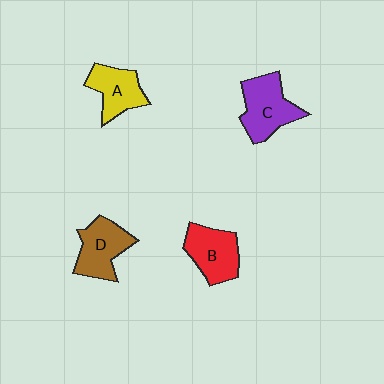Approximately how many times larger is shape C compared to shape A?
Approximately 1.3 times.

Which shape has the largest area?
Shape C (purple).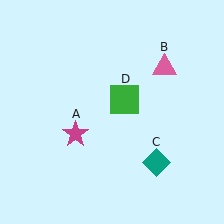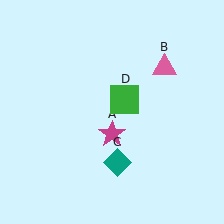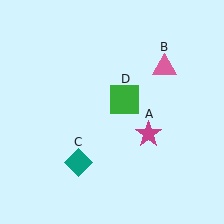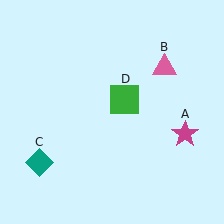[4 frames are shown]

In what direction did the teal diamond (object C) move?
The teal diamond (object C) moved left.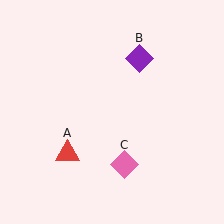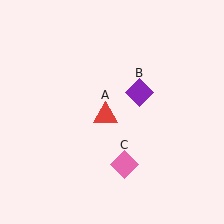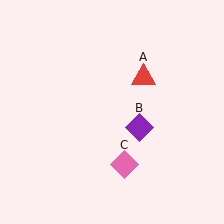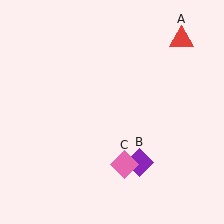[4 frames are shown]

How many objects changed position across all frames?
2 objects changed position: red triangle (object A), purple diamond (object B).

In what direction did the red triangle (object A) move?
The red triangle (object A) moved up and to the right.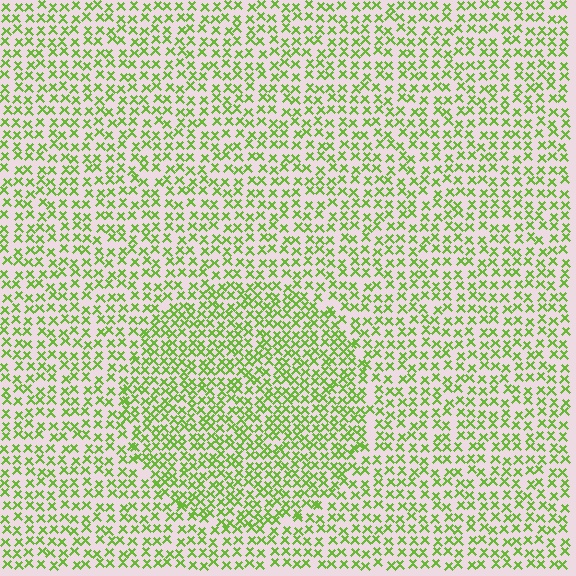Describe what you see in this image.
The image contains small lime elements arranged at two different densities. A circle-shaped region is visible where the elements are more densely packed than the surrounding area.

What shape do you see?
I see a circle.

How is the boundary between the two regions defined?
The boundary is defined by a change in element density (approximately 1.5x ratio). All elements are the same color, size, and shape.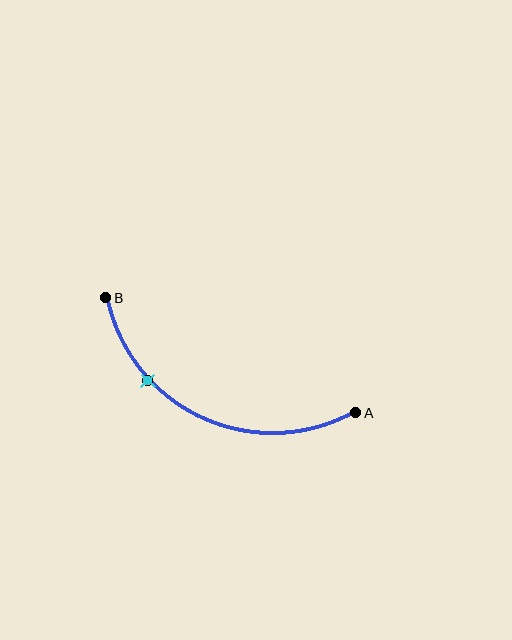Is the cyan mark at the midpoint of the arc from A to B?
No. The cyan mark lies on the arc but is closer to endpoint B. The arc midpoint would be at the point on the curve equidistant along the arc from both A and B.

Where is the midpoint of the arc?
The arc midpoint is the point on the curve farthest from the straight line joining A and B. It sits below that line.